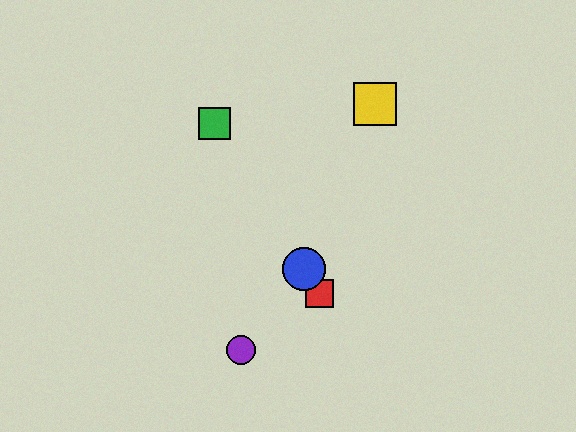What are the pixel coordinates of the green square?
The green square is at (215, 123).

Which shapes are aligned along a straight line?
The red square, the blue circle, the green square are aligned along a straight line.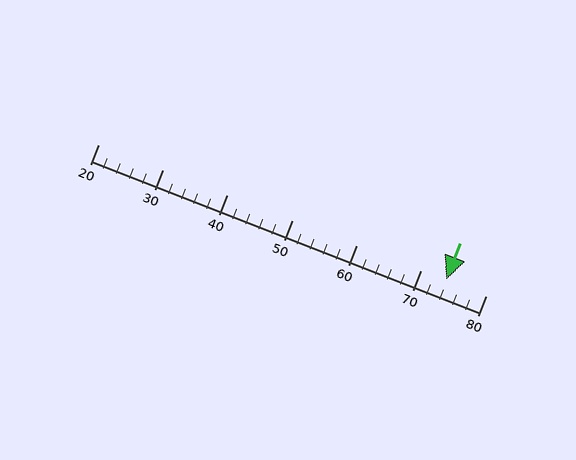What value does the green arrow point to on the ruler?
The green arrow points to approximately 74.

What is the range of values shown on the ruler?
The ruler shows values from 20 to 80.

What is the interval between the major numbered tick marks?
The major tick marks are spaced 10 units apart.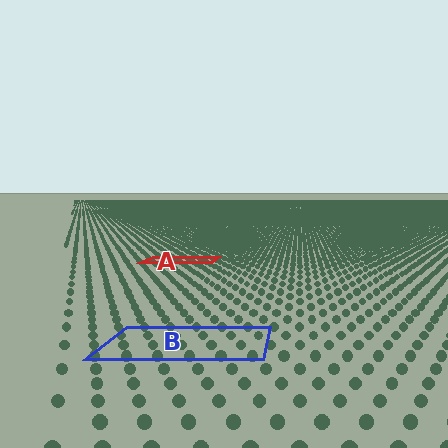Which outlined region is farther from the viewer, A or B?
Region A is farther from the viewer — the texture elements inside it appear smaller and more densely packed.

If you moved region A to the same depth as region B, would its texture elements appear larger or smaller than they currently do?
They would appear larger. At a closer depth, the same texture elements are projected at a bigger on-screen size.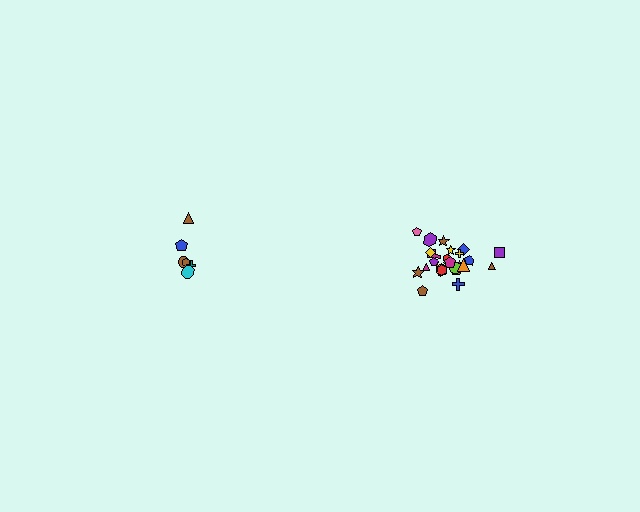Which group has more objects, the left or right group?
The right group.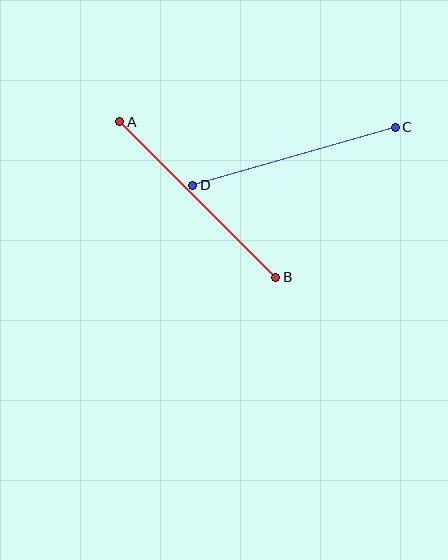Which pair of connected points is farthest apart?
Points A and B are farthest apart.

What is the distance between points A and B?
The distance is approximately 221 pixels.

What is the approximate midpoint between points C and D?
The midpoint is at approximately (294, 156) pixels.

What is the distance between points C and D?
The distance is approximately 211 pixels.